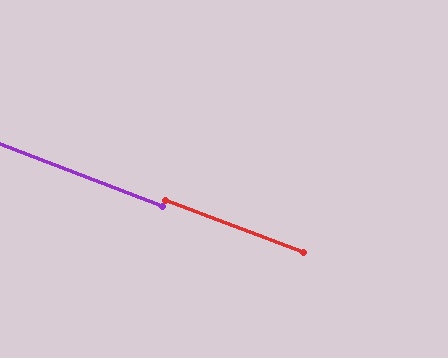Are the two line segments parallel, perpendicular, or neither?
Parallel — their directions differ by only 0.5°.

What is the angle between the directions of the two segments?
Approximately 1 degree.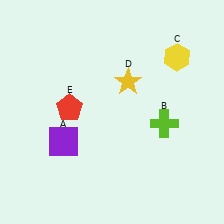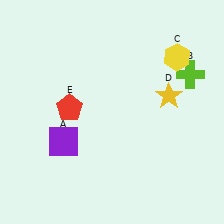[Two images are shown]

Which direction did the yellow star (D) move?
The yellow star (D) moved right.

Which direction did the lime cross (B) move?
The lime cross (B) moved up.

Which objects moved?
The objects that moved are: the lime cross (B), the yellow star (D).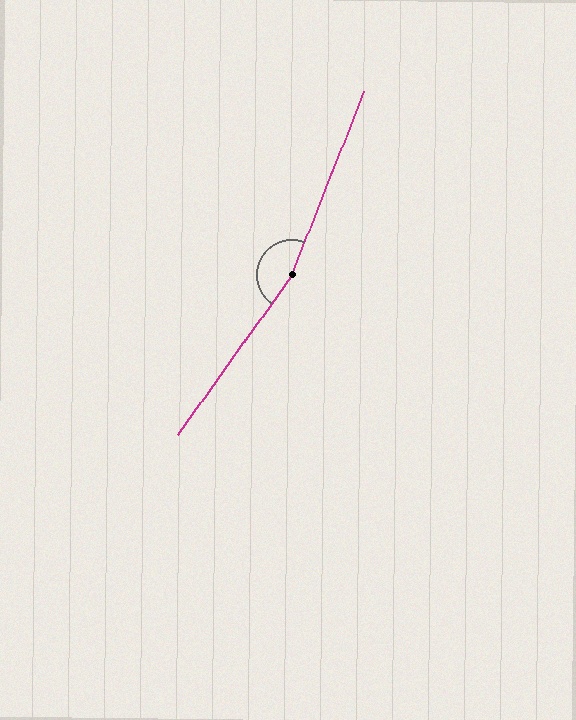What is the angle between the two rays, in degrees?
Approximately 166 degrees.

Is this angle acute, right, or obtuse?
It is obtuse.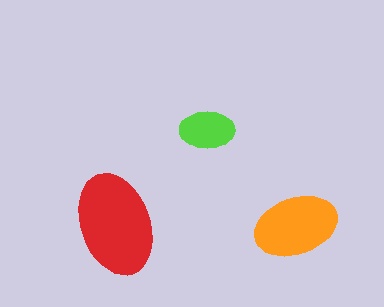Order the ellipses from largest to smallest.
the red one, the orange one, the lime one.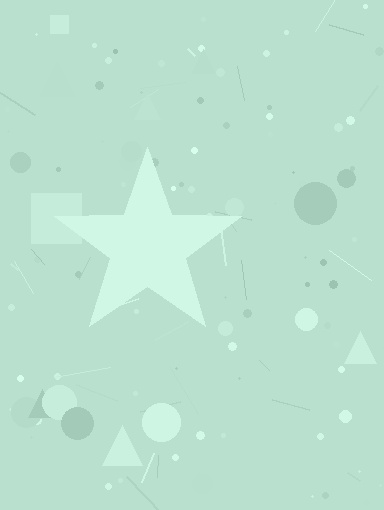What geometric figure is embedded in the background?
A star is embedded in the background.